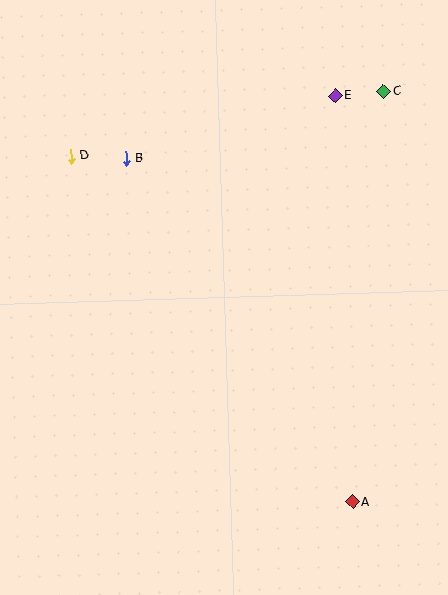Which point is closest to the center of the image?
Point B at (126, 158) is closest to the center.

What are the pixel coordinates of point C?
Point C is at (383, 91).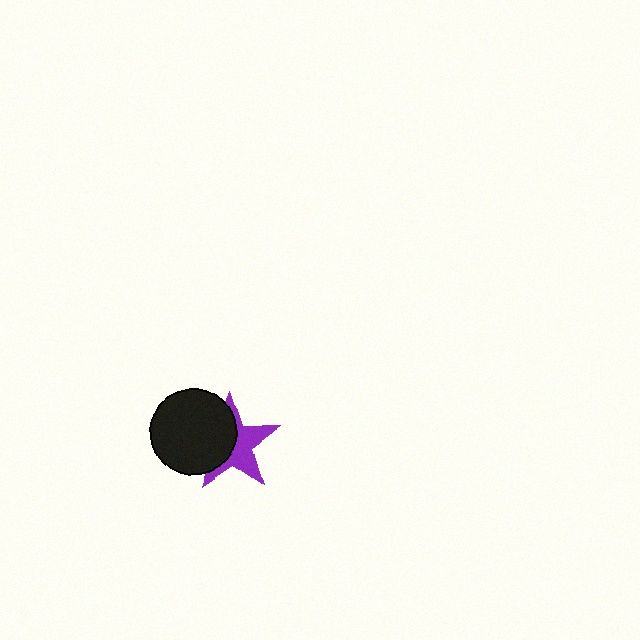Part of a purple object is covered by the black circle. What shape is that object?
It is a star.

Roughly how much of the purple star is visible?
About half of it is visible (roughly 53%).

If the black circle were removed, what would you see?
You would see the complete purple star.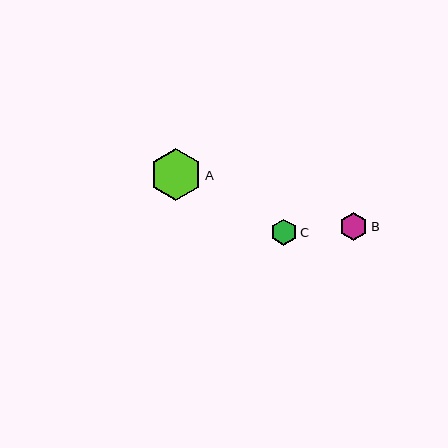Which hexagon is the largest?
Hexagon A is the largest with a size of approximately 52 pixels.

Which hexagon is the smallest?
Hexagon C is the smallest with a size of approximately 26 pixels.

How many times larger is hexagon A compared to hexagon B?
Hexagon A is approximately 1.9 times the size of hexagon B.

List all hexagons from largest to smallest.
From largest to smallest: A, B, C.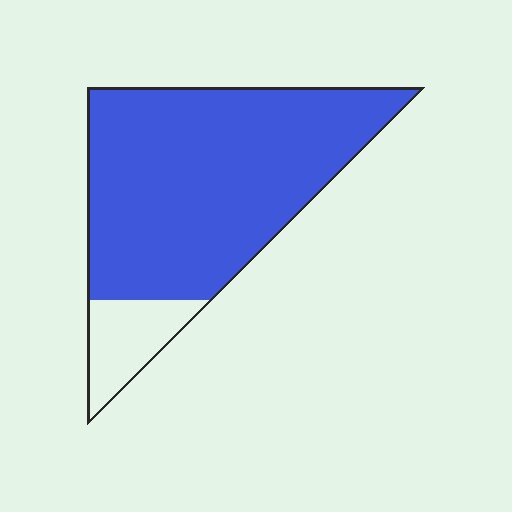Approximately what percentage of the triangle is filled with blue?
Approximately 85%.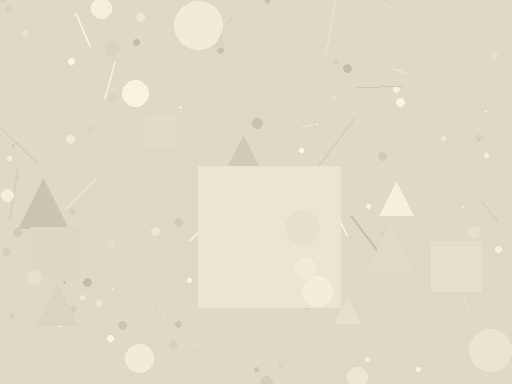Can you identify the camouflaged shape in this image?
The camouflaged shape is a square.